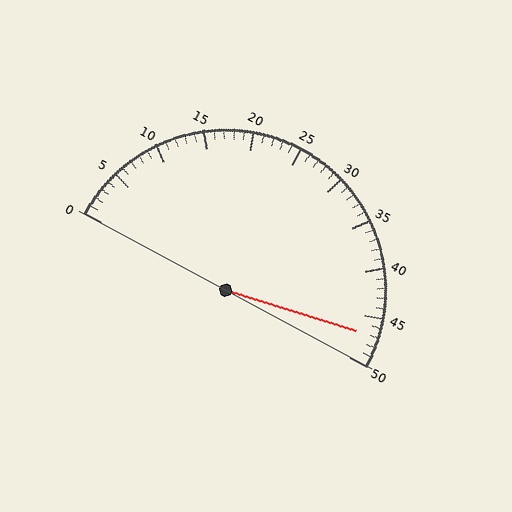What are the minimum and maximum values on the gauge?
The gauge ranges from 0 to 50.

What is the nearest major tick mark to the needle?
The nearest major tick mark is 45.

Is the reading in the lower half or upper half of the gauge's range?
The reading is in the upper half of the range (0 to 50).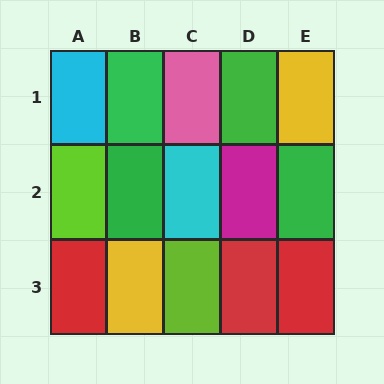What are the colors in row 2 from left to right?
Lime, green, cyan, magenta, green.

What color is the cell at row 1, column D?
Green.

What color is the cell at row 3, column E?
Red.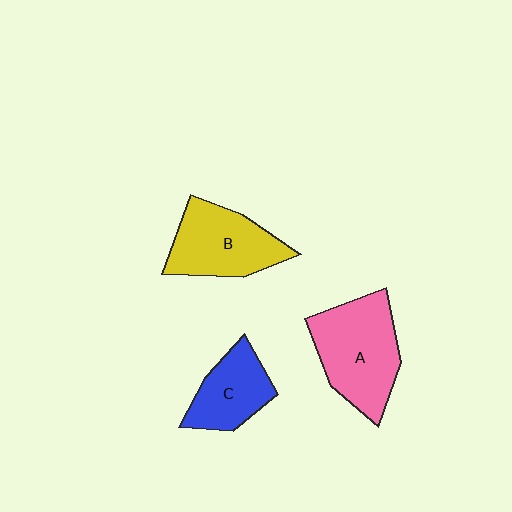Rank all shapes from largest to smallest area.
From largest to smallest: A (pink), B (yellow), C (blue).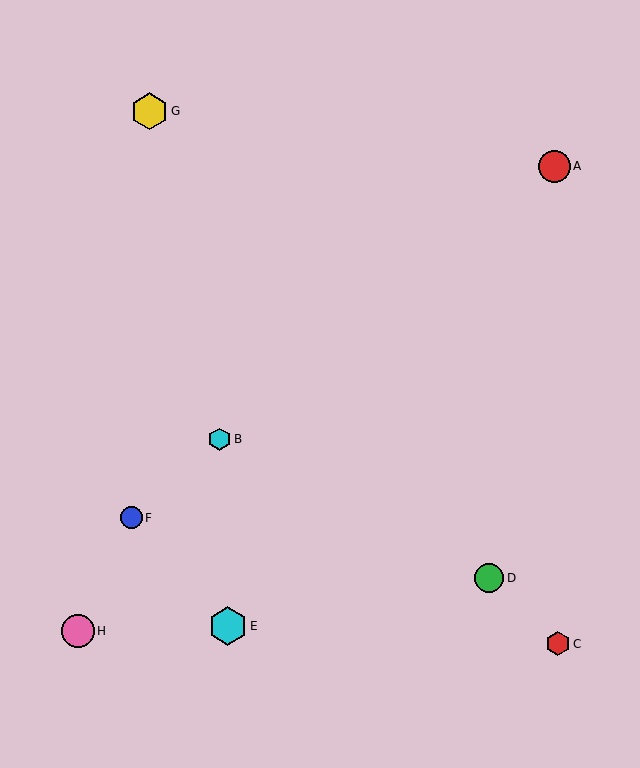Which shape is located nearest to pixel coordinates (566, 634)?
The red hexagon (labeled C) at (558, 644) is nearest to that location.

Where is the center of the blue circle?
The center of the blue circle is at (131, 518).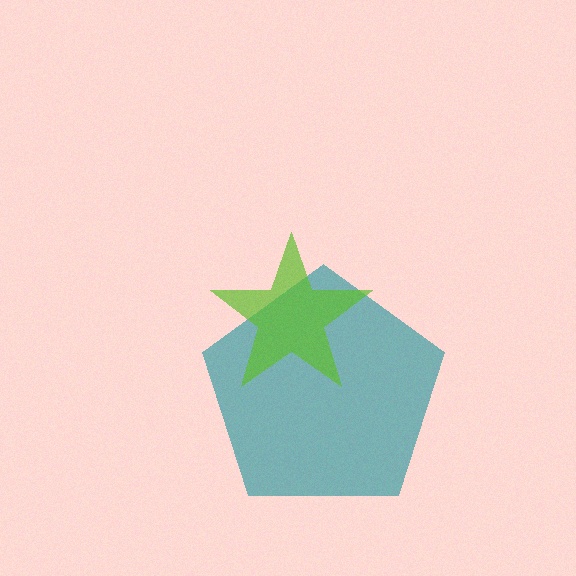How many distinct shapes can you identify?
There are 2 distinct shapes: a teal pentagon, a lime star.